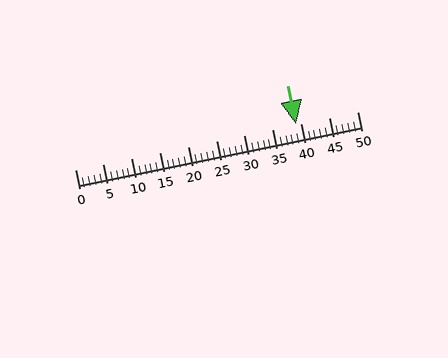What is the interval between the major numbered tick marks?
The major tick marks are spaced 5 units apart.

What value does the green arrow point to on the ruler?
The green arrow points to approximately 39.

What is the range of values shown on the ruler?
The ruler shows values from 0 to 50.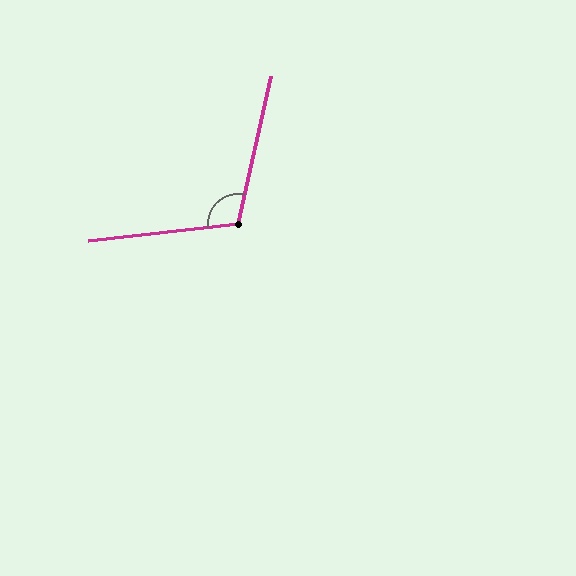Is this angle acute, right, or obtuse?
It is obtuse.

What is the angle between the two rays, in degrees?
Approximately 109 degrees.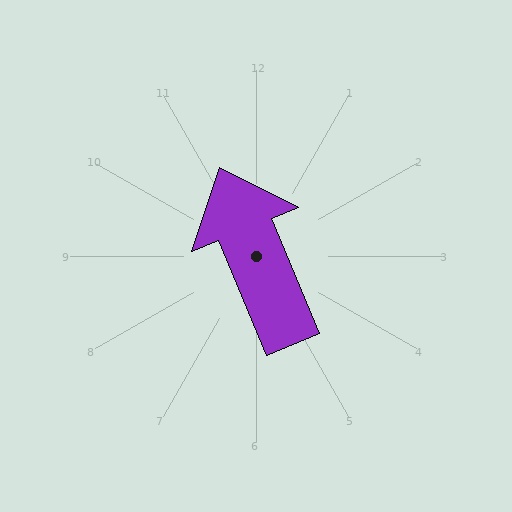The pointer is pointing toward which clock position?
Roughly 11 o'clock.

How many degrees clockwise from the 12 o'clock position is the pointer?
Approximately 337 degrees.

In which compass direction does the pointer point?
Northwest.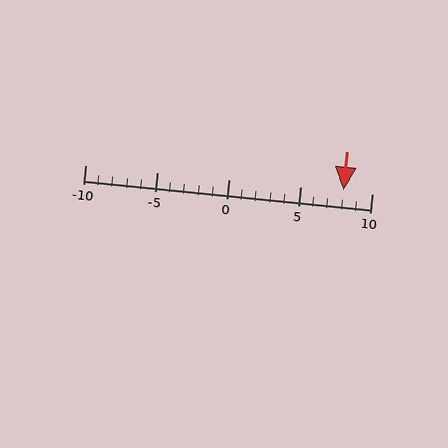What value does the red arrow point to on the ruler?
The red arrow points to approximately 8.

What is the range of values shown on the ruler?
The ruler shows values from -10 to 10.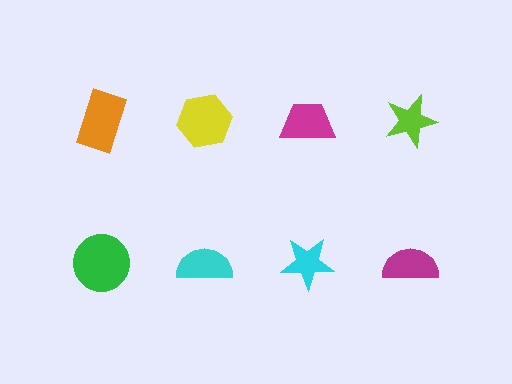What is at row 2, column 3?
A cyan star.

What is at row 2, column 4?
A magenta semicircle.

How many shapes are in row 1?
4 shapes.